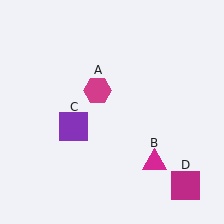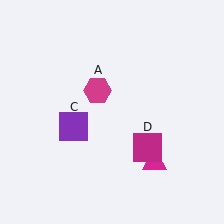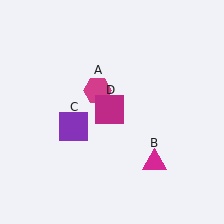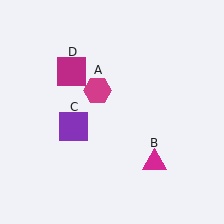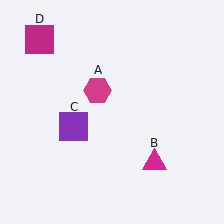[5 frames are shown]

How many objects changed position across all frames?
1 object changed position: magenta square (object D).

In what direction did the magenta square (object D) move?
The magenta square (object D) moved up and to the left.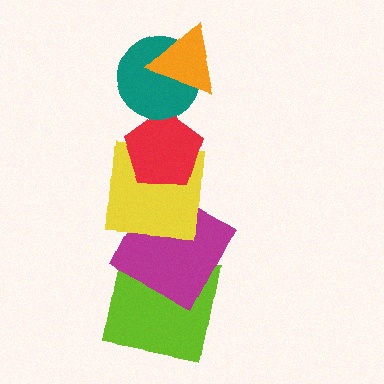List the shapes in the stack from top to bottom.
From top to bottom: the orange triangle, the teal circle, the red pentagon, the yellow square, the magenta square, the lime square.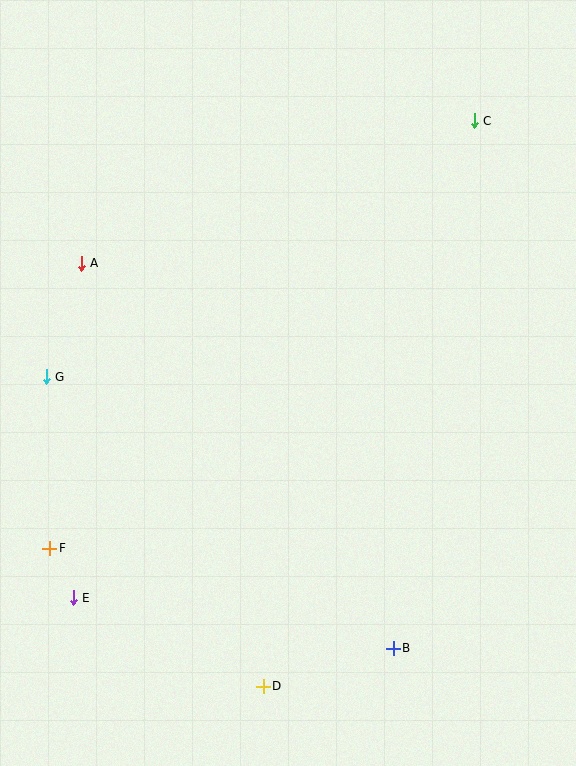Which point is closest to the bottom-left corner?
Point E is closest to the bottom-left corner.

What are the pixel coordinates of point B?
Point B is at (393, 648).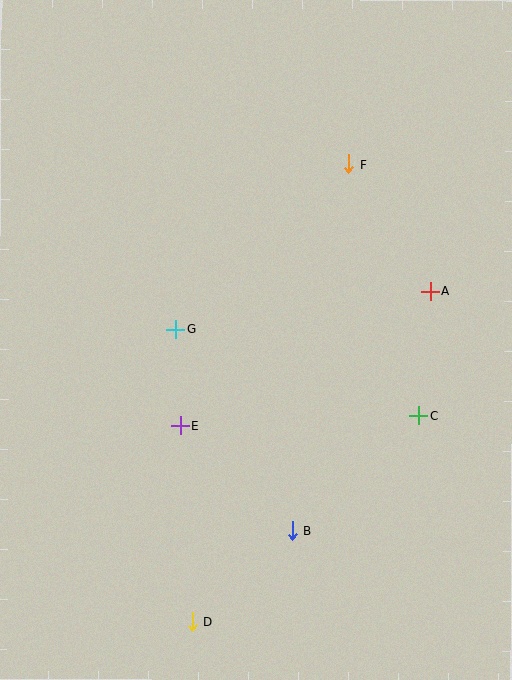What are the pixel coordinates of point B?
Point B is at (292, 531).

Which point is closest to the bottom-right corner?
Point B is closest to the bottom-right corner.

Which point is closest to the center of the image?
Point G at (176, 329) is closest to the center.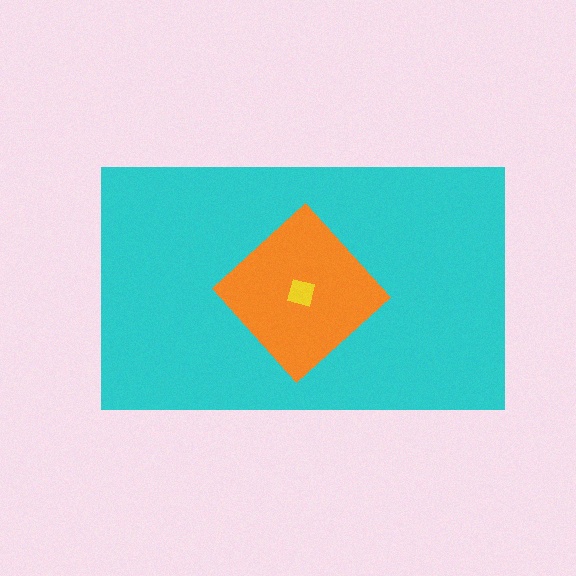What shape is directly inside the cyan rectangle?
The orange diamond.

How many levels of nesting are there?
3.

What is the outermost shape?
The cyan rectangle.